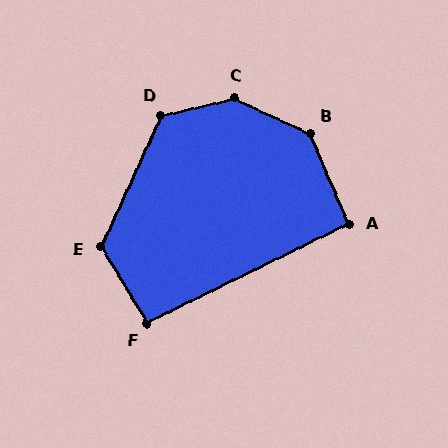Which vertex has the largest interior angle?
C, at approximately 143 degrees.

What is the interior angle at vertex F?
Approximately 95 degrees (obtuse).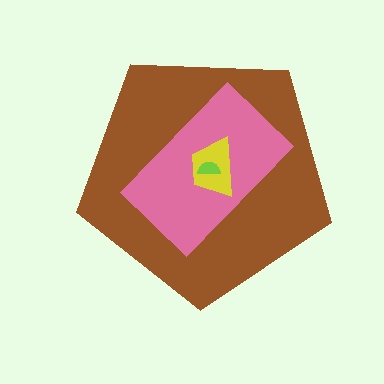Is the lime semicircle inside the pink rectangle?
Yes.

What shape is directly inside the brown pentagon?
The pink rectangle.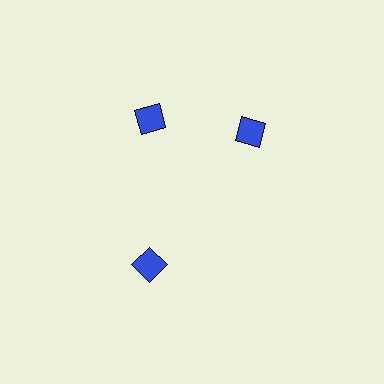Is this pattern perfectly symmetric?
No. The 3 blue diamonds are arranged in a ring, but one element near the 3 o'clock position is rotated out of alignment along the ring, breaking the 3-fold rotational symmetry.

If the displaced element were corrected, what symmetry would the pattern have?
It would have 3-fold rotational symmetry — the pattern would map onto itself every 120 degrees.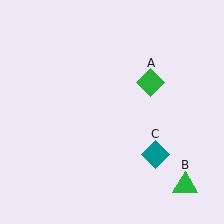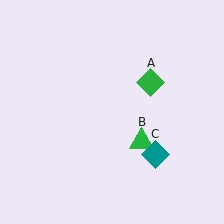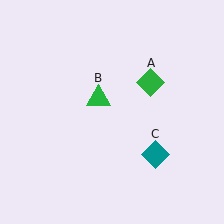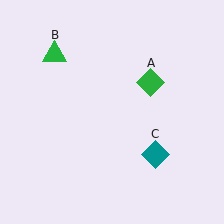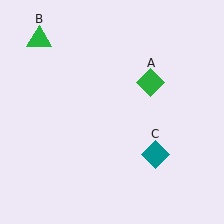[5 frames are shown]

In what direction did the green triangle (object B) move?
The green triangle (object B) moved up and to the left.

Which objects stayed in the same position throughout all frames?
Green diamond (object A) and teal diamond (object C) remained stationary.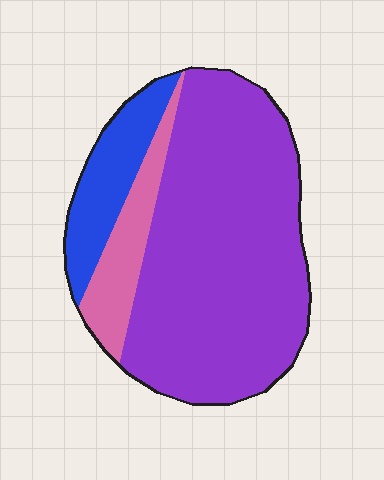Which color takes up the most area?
Purple, at roughly 70%.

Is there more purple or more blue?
Purple.